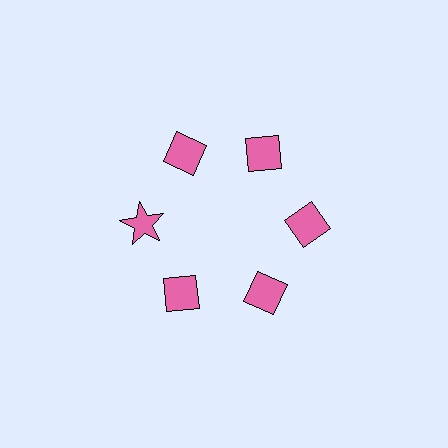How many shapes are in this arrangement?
There are 6 shapes arranged in a ring pattern.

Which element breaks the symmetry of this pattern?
The pink star at roughly the 9 o'clock position breaks the symmetry. All other shapes are pink diamonds.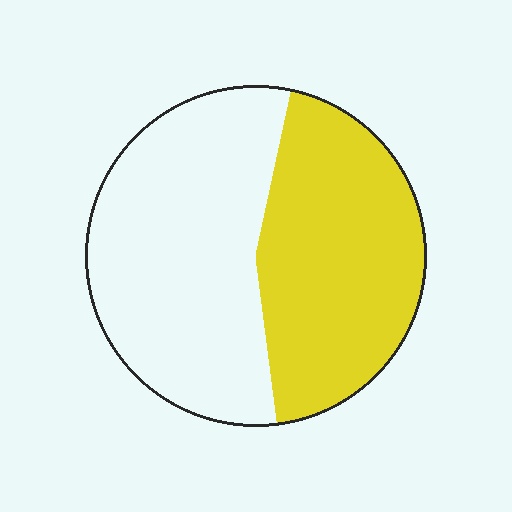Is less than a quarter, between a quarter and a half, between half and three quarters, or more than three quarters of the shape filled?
Between a quarter and a half.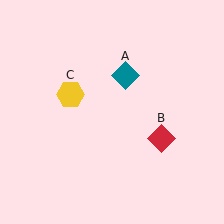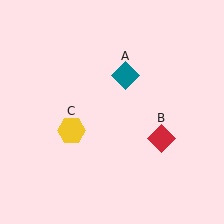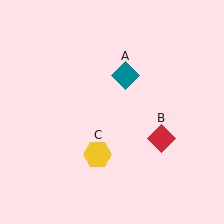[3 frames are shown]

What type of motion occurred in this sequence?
The yellow hexagon (object C) rotated counterclockwise around the center of the scene.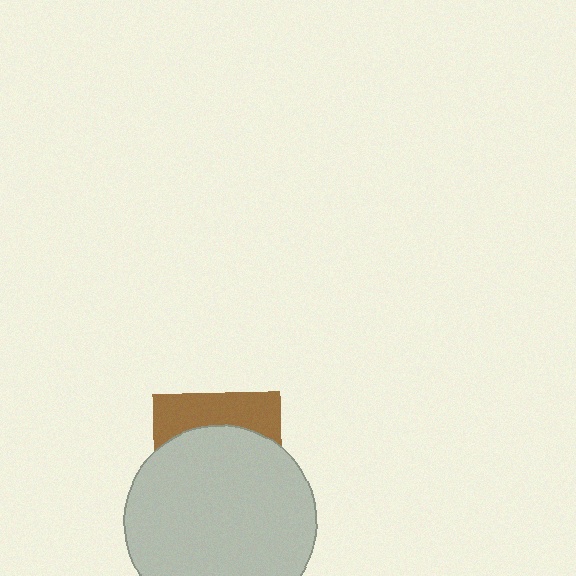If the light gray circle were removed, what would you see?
You would see the complete brown square.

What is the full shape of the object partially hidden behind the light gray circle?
The partially hidden object is a brown square.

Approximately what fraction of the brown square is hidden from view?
Roughly 69% of the brown square is hidden behind the light gray circle.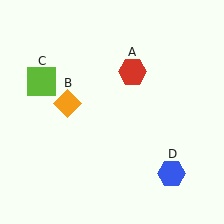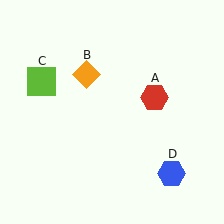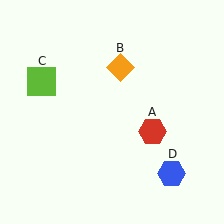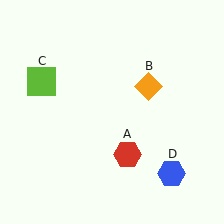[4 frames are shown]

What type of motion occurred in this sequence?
The red hexagon (object A), orange diamond (object B) rotated clockwise around the center of the scene.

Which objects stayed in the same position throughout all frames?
Lime square (object C) and blue hexagon (object D) remained stationary.